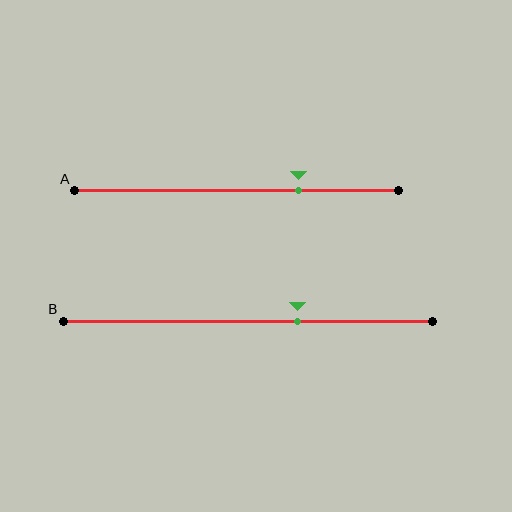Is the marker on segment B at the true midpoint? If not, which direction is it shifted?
No, the marker on segment B is shifted to the right by about 13% of the segment length.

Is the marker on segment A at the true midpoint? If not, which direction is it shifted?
No, the marker on segment A is shifted to the right by about 19% of the segment length.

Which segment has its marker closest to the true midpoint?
Segment B has its marker closest to the true midpoint.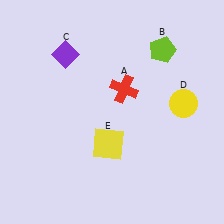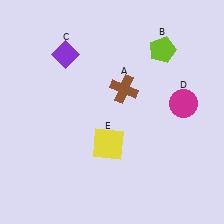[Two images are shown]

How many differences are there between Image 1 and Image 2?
There are 2 differences between the two images.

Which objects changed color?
A changed from red to brown. D changed from yellow to magenta.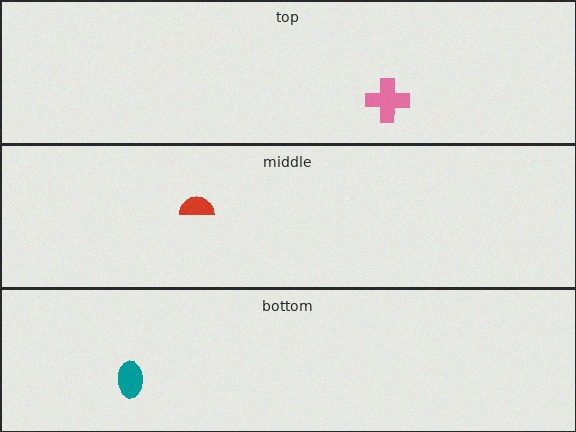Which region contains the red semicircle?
The middle region.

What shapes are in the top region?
The pink cross.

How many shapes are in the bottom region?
1.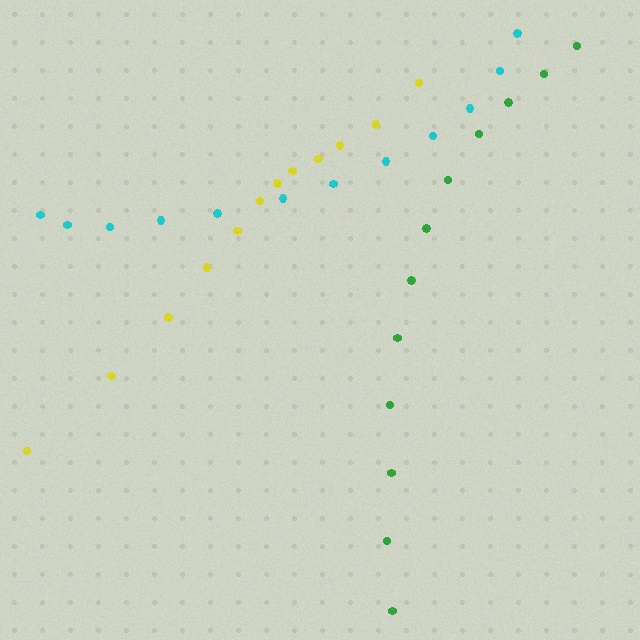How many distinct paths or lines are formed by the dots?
There are 3 distinct paths.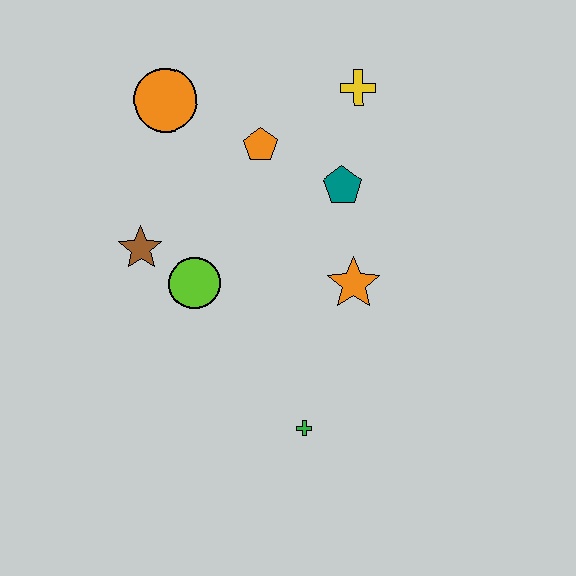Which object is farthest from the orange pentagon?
The green cross is farthest from the orange pentagon.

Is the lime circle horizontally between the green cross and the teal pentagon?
No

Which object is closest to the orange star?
The teal pentagon is closest to the orange star.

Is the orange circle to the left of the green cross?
Yes